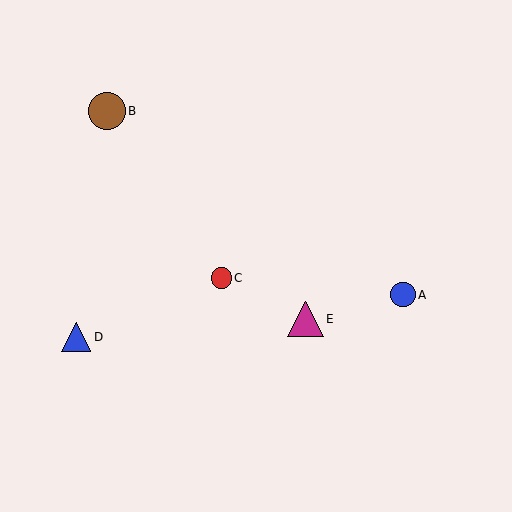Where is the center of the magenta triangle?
The center of the magenta triangle is at (305, 319).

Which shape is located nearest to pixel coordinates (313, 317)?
The magenta triangle (labeled E) at (305, 319) is nearest to that location.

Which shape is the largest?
The brown circle (labeled B) is the largest.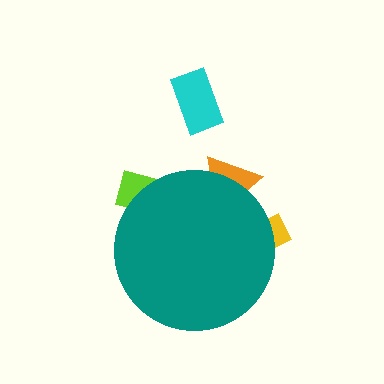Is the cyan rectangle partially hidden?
No, the cyan rectangle is fully visible.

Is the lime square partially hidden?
Yes, the lime square is partially hidden behind the teal circle.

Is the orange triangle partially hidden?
Yes, the orange triangle is partially hidden behind the teal circle.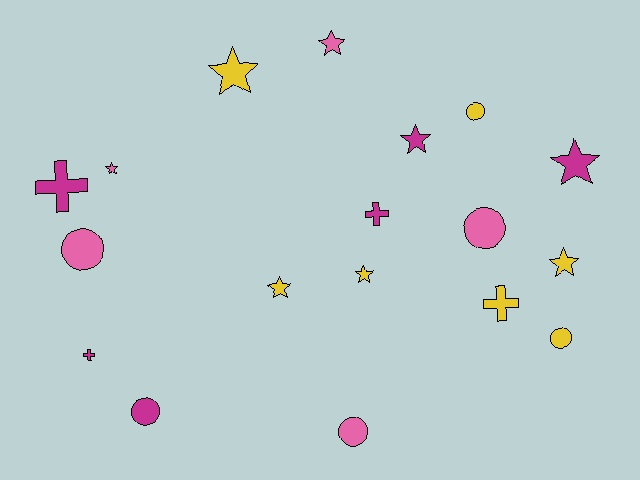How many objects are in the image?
There are 18 objects.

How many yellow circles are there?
There are 2 yellow circles.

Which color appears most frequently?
Yellow, with 7 objects.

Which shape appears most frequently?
Star, with 8 objects.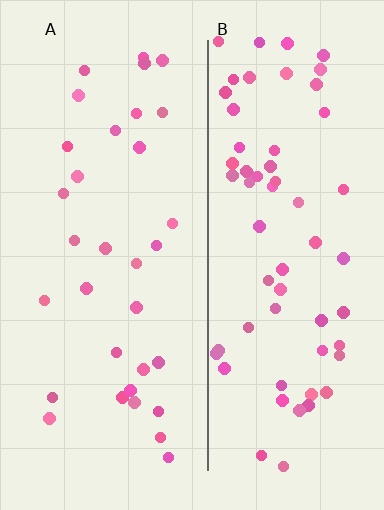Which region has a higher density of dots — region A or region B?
B (the right).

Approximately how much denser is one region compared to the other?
Approximately 1.9× — region B over region A.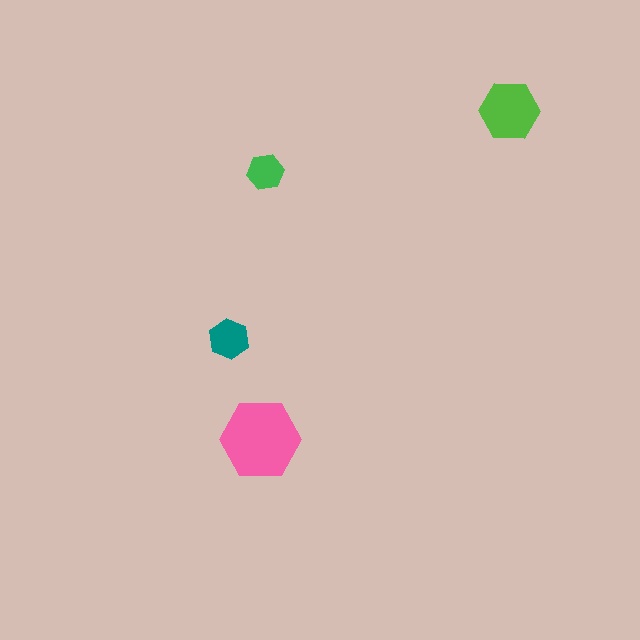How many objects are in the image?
There are 4 objects in the image.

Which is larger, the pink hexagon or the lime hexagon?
The pink one.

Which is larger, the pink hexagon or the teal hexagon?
The pink one.